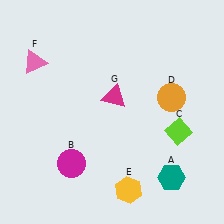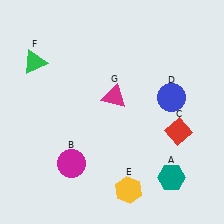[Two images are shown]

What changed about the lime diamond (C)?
In Image 1, C is lime. In Image 2, it changed to red.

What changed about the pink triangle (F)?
In Image 1, F is pink. In Image 2, it changed to green.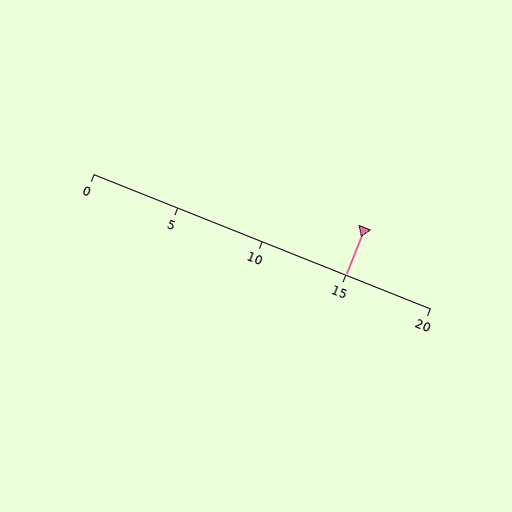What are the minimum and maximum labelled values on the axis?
The axis runs from 0 to 20.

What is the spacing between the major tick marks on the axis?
The major ticks are spaced 5 apart.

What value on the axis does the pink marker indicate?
The marker indicates approximately 15.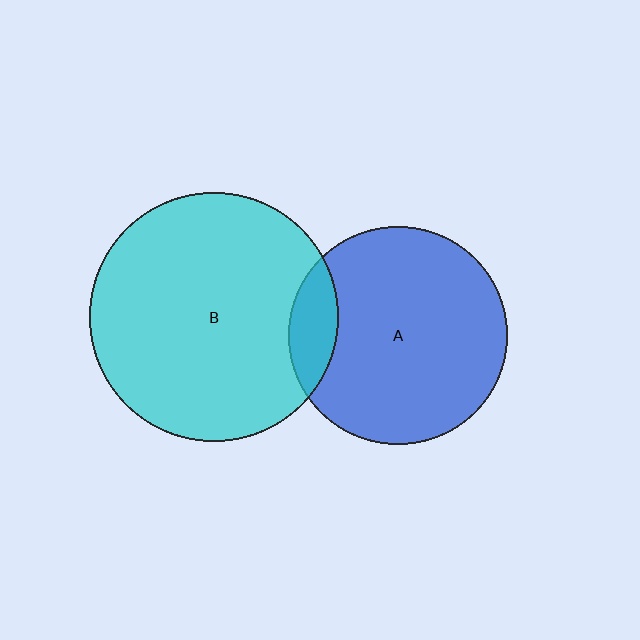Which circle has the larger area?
Circle B (cyan).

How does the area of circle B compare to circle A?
Approximately 1.3 times.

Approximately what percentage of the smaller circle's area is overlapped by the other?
Approximately 15%.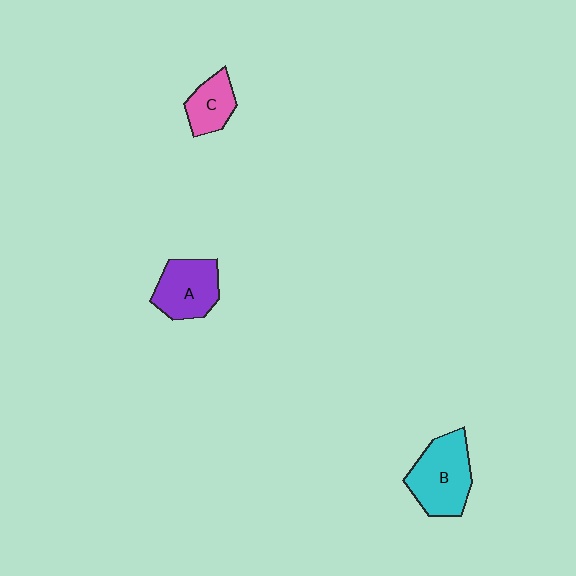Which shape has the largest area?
Shape B (cyan).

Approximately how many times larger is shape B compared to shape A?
Approximately 1.2 times.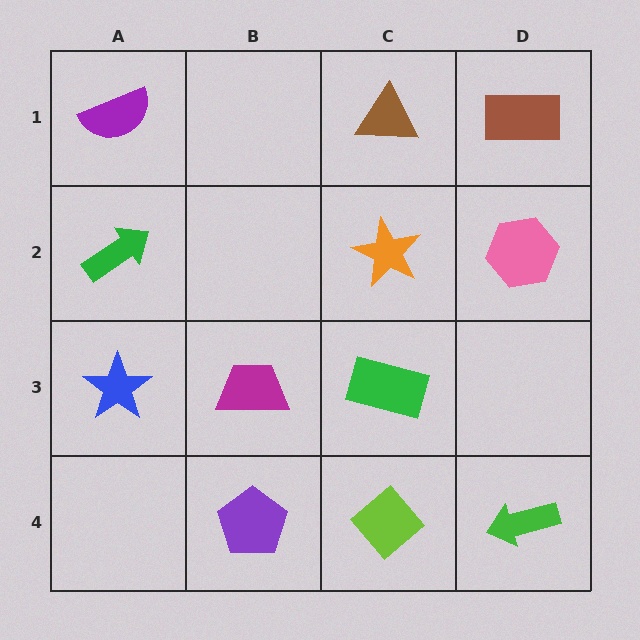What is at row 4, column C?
A lime diamond.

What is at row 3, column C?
A green rectangle.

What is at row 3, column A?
A blue star.